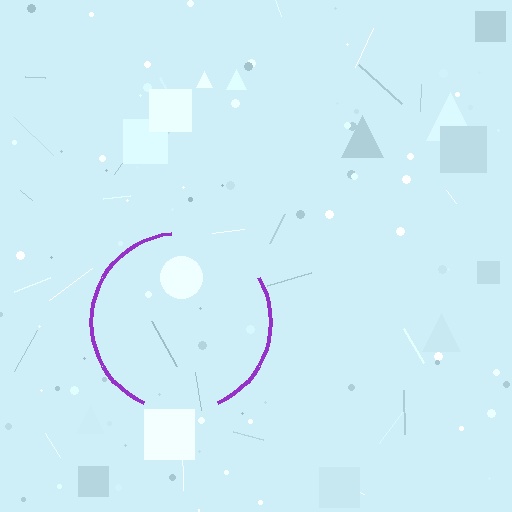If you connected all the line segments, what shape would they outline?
They would outline a circle.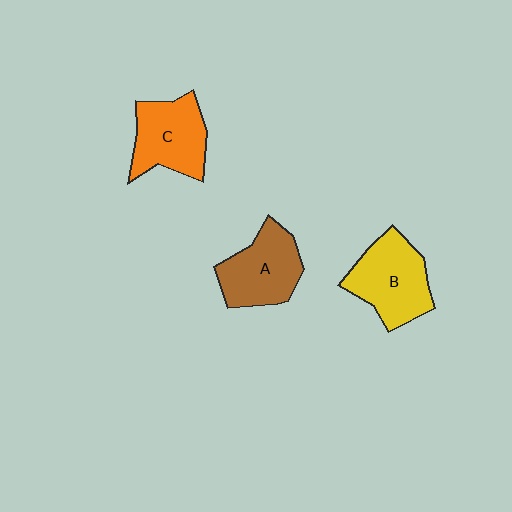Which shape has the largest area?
Shape B (yellow).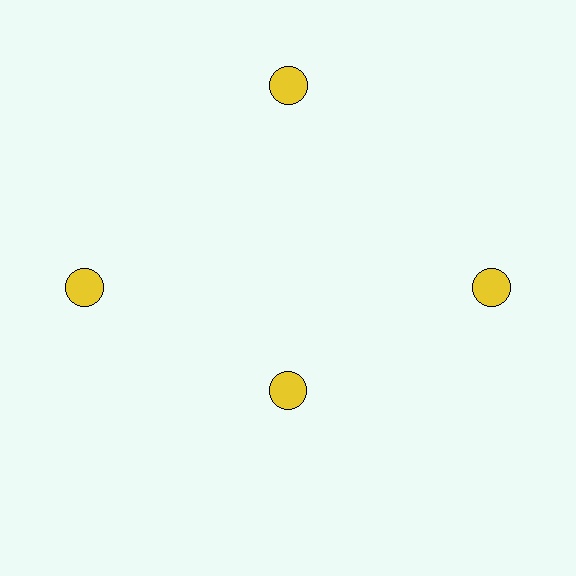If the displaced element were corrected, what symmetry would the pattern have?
It would have 4-fold rotational symmetry — the pattern would map onto itself every 90 degrees.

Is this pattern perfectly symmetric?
No. The 4 yellow circles are arranged in a ring, but one element near the 6 o'clock position is pulled inward toward the center, breaking the 4-fold rotational symmetry.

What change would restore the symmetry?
The symmetry would be restored by moving it outward, back onto the ring so that all 4 circles sit at equal angles and equal distance from the center.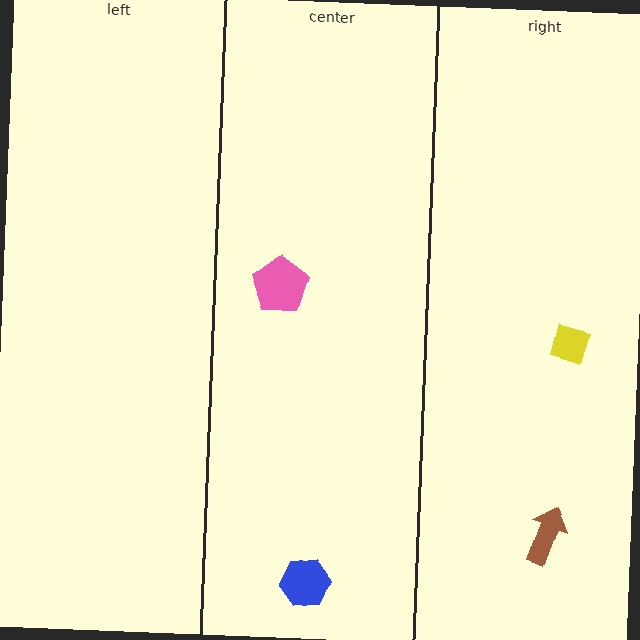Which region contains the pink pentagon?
The center region.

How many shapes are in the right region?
2.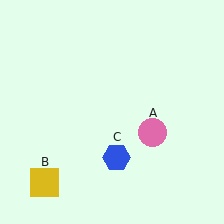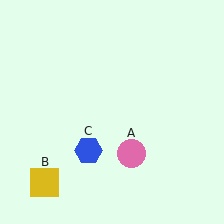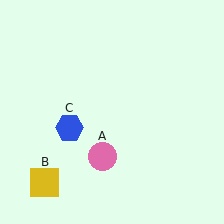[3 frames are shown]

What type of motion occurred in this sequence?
The pink circle (object A), blue hexagon (object C) rotated clockwise around the center of the scene.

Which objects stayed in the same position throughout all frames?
Yellow square (object B) remained stationary.